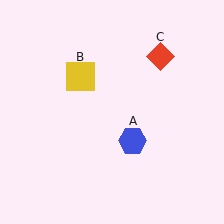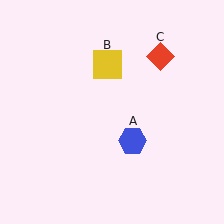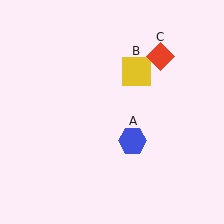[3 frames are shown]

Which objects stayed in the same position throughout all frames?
Blue hexagon (object A) and red diamond (object C) remained stationary.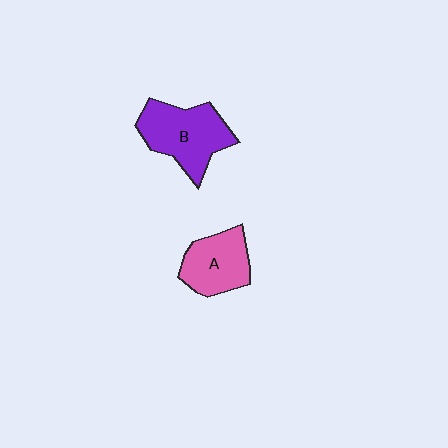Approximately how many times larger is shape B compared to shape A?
Approximately 1.3 times.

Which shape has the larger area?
Shape B (purple).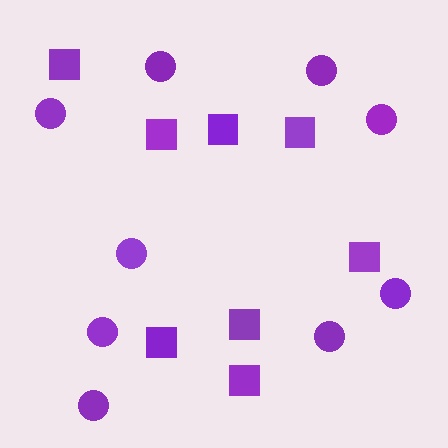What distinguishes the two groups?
There are 2 groups: one group of squares (8) and one group of circles (9).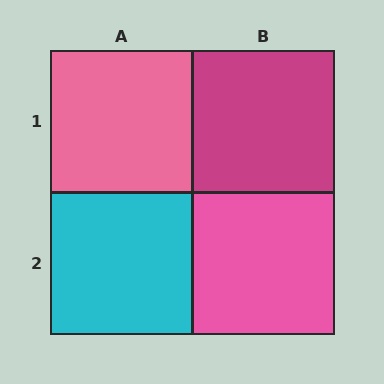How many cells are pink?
2 cells are pink.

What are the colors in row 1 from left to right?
Pink, magenta.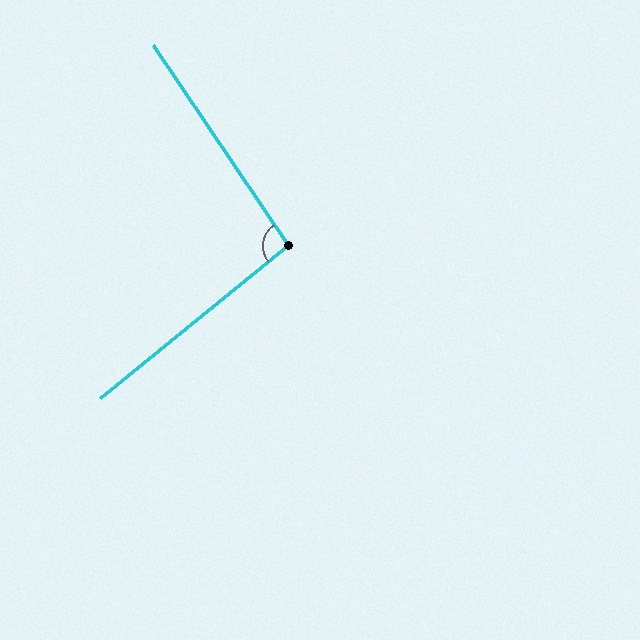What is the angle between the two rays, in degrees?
Approximately 95 degrees.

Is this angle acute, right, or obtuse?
It is obtuse.